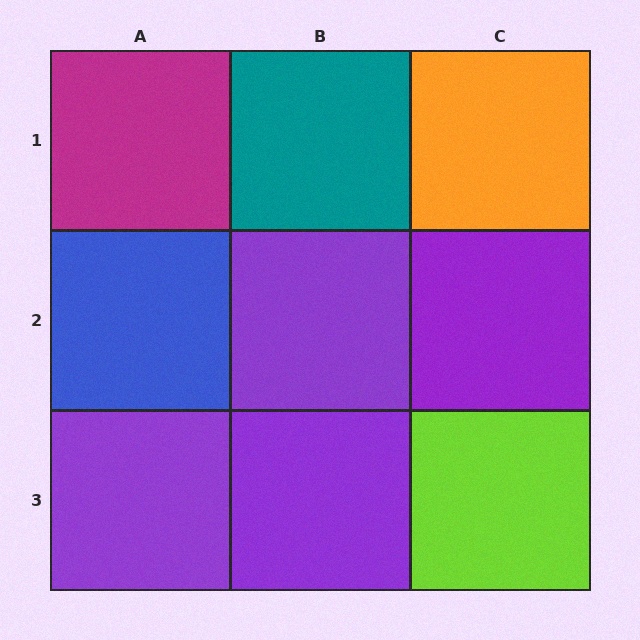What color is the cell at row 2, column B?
Purple.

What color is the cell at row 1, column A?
Magenta.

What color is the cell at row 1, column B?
Teal.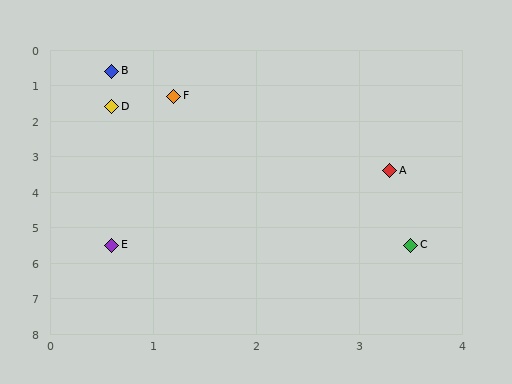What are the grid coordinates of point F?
Point F is at approximately (1.2, 1.3).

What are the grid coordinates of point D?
Point D is at approximately (0.6, 1.6).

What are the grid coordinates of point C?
Point C is at approximately (3.5, 5.5).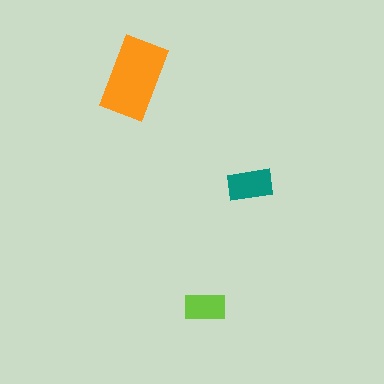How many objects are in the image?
There are 3 objects in the image.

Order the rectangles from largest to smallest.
the orange one, the teal one, the lime one.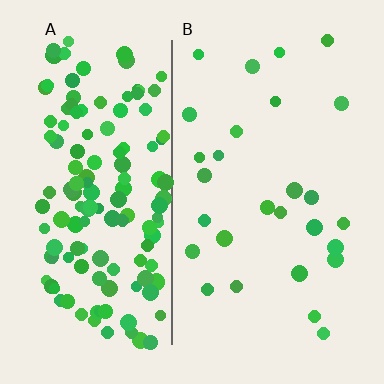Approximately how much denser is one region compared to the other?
Approximately 5.2× — region A over region B.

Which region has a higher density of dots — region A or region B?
A (the left).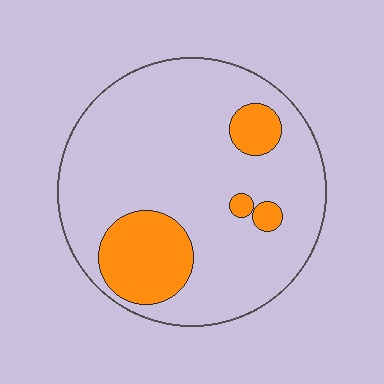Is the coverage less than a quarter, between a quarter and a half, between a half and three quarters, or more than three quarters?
Less than a quarter.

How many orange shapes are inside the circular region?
4.